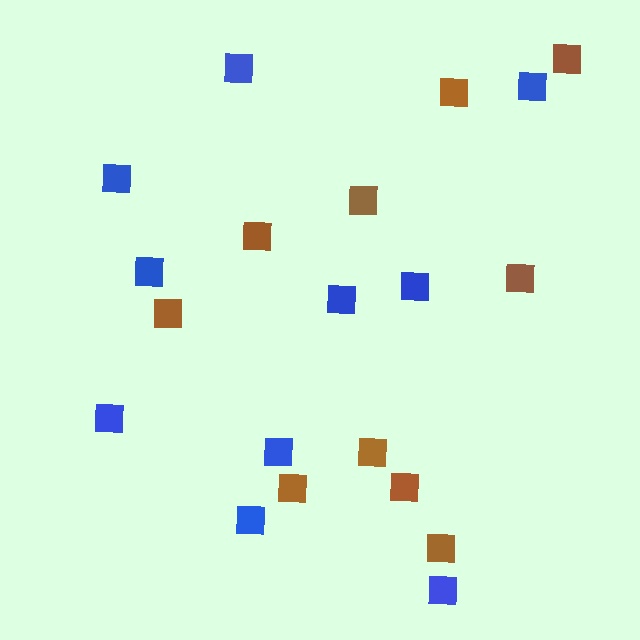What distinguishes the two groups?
There are 2 groups: one group of brown squares (10) and one group of blue squares (10).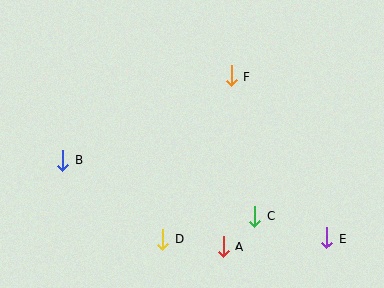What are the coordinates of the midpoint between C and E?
The midpoint between C and E is at (291, 227).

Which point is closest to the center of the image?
Point F at (231, 76) is closest to the center.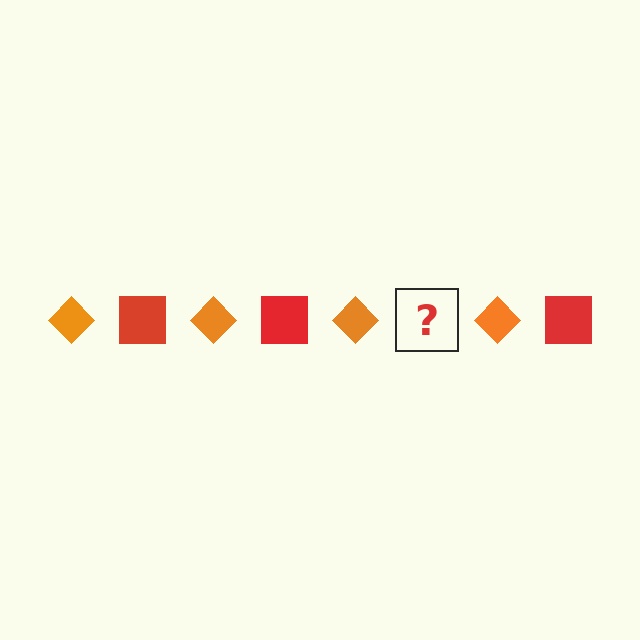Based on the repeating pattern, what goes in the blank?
The blank should be a red square.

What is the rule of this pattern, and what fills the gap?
The rule is that the pattern alternates between orange diamond and red square. The gap should be filled with a red square.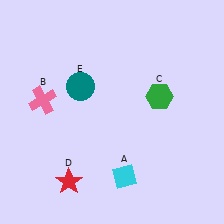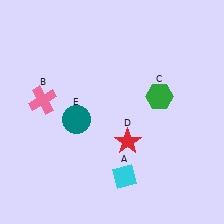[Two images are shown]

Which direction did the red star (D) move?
The red star (D) moved right.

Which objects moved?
The objects that moved are: the red star (D), the teal circle (E).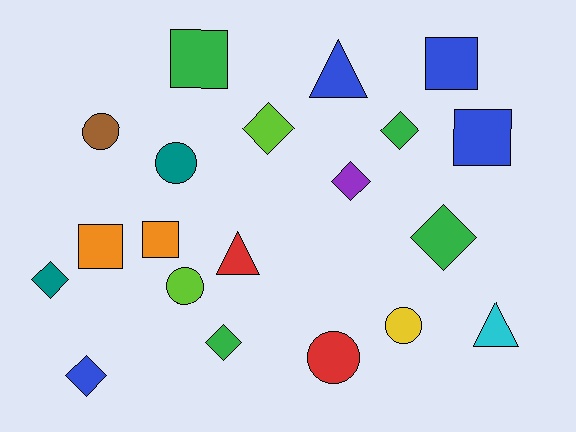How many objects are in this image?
There are 20 objects.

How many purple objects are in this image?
There is 1 purple object.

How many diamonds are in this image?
There are 7 diamonds.